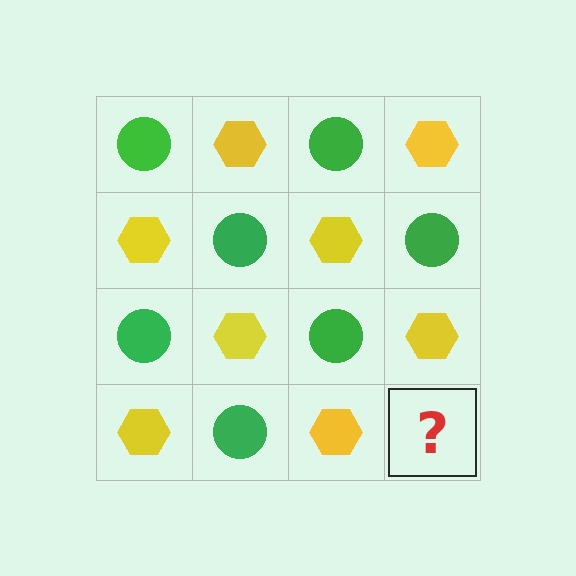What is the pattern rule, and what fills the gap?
The rule is that it alternates green circle and yellow hexagon in a checkerboard pattern. The gap should be filled with a green circle.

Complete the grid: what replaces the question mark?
The question mark should be replaced with a green circle.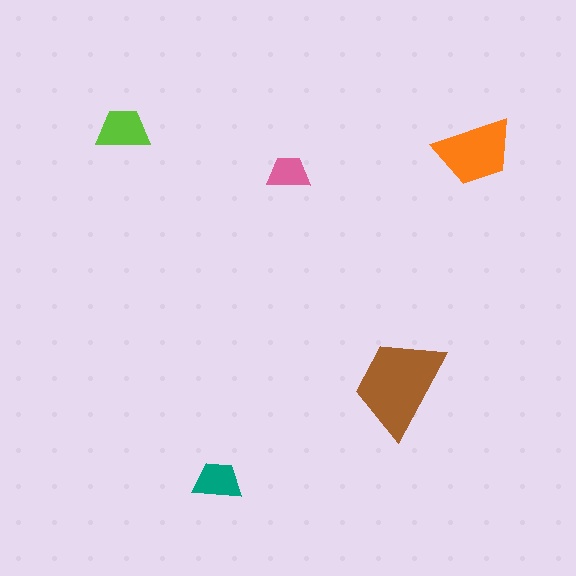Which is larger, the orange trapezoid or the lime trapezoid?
The orange one.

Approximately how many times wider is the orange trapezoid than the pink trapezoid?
About 2 times wider.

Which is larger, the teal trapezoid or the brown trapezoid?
The brown one.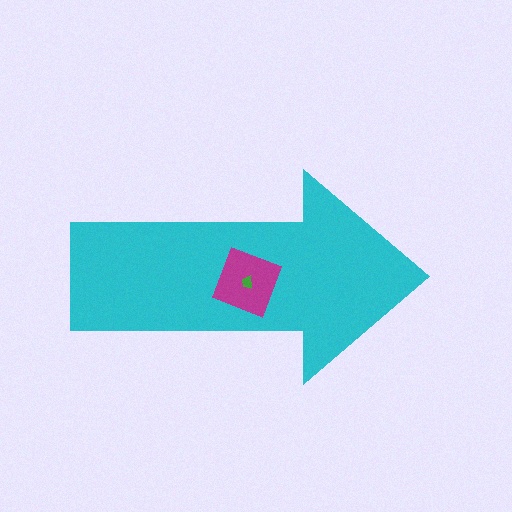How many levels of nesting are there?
3.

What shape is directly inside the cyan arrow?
The magenta square.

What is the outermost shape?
The cyan arrow.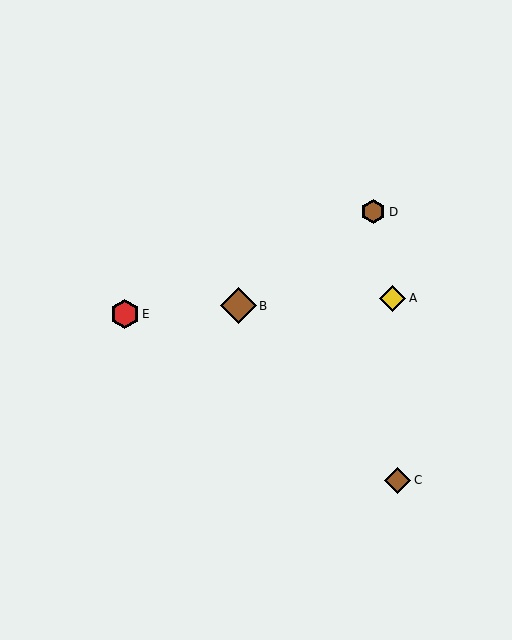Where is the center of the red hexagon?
The center of the red hexagon is at (125, 314).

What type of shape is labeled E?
Shape E is a red hexagon.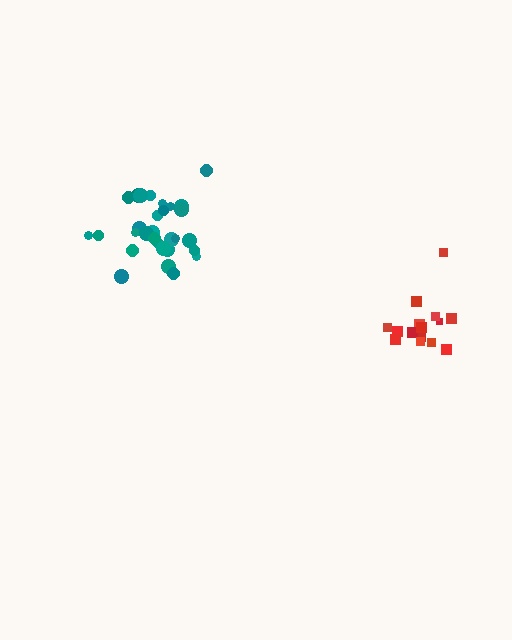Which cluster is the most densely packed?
Red.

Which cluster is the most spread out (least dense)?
Teal.